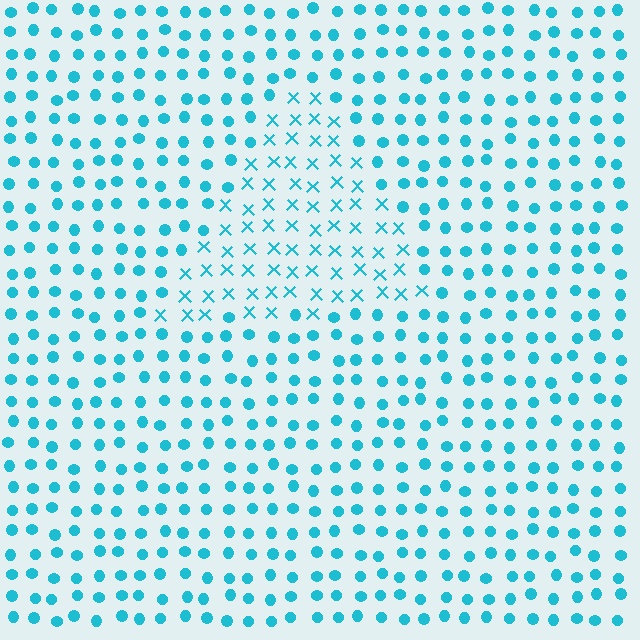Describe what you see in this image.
The image is filled with small cyan elements arranged in a uniform grid. A triangle-shaped region contains X marks, while the surrounding area contains circles. The boundary is defined purely by the change in element shape.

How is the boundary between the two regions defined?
The boundary is defined by a change in element shape: X marks inside vs. circles outside. All elements share the same color and spacing.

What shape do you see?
I see a triangle.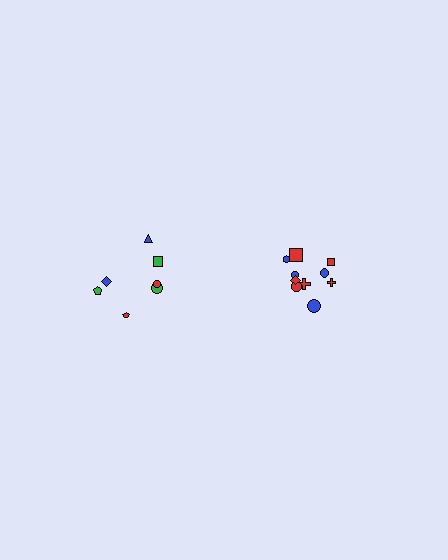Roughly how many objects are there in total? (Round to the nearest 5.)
Roughly 15 objects in total.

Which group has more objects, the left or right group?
The right group.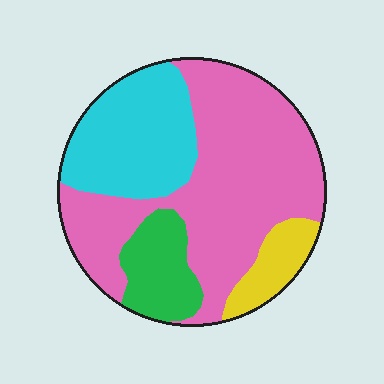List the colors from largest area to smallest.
From largest to smallest: pink, cyan, green, yellow.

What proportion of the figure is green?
Green takes up less than a sixth of the figure.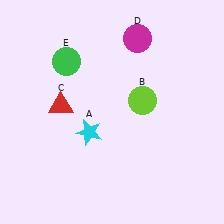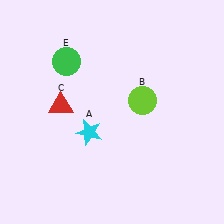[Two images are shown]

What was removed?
The magenta circle (D) was removed in Image 2.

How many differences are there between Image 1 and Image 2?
There is 1 difference between the two images.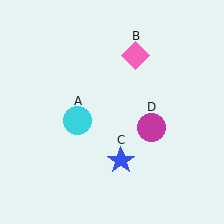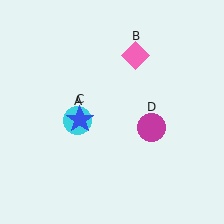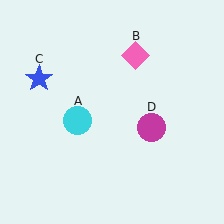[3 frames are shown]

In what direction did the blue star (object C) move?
The blue star (object C) moved up and to the left.